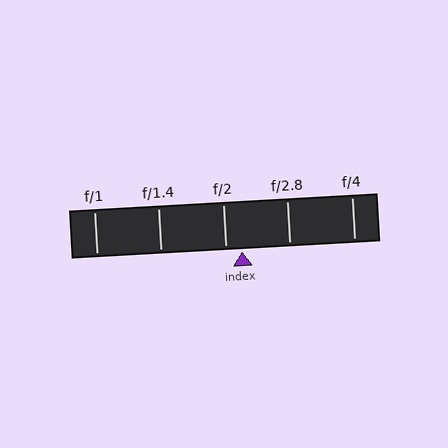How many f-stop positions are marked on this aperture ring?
There are 5 f-stop positions marked.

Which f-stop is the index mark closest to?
The index mark is closest to f/2.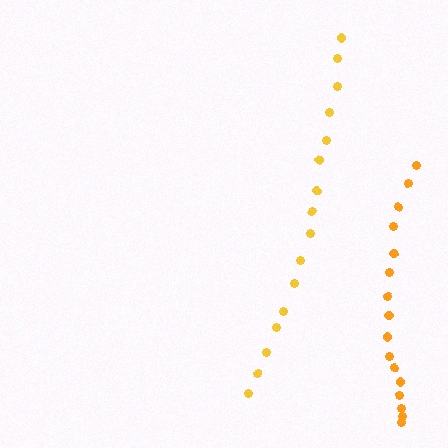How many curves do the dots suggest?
There are 2 distinct paths.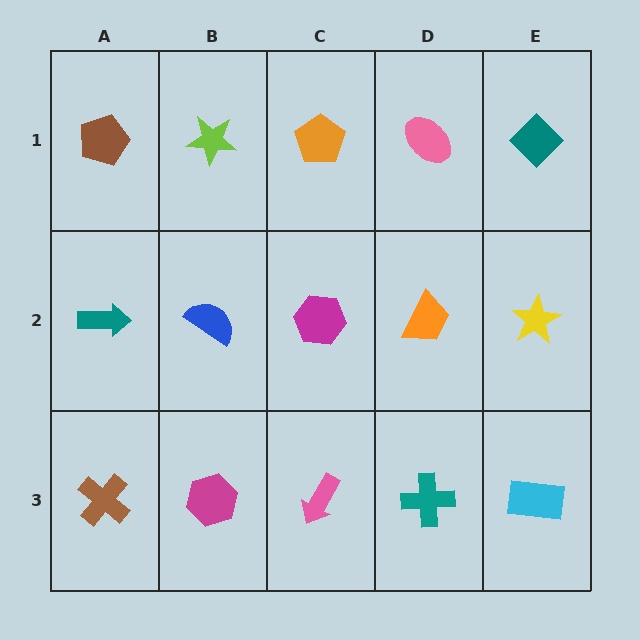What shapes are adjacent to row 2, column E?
A teal diamond (row 1, column E), a cyan rectangle (row 3, column E), an orange trapezoid (row 2, column D).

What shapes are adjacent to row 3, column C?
A magenta hexagon (row 2, column C), a magenta hexagon (row 3, column B), a teal cross (row 3, column D).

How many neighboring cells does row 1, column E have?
2.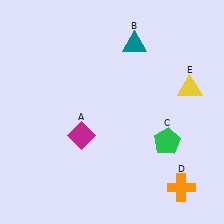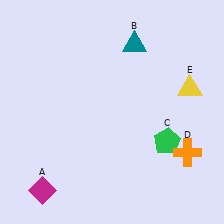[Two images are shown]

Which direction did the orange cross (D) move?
The orange cross (D) moved up.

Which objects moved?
The objects that moved are: the magenta diamond (A), the orange cross (D).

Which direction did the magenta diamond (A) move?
The magenta diamond (A) moved down.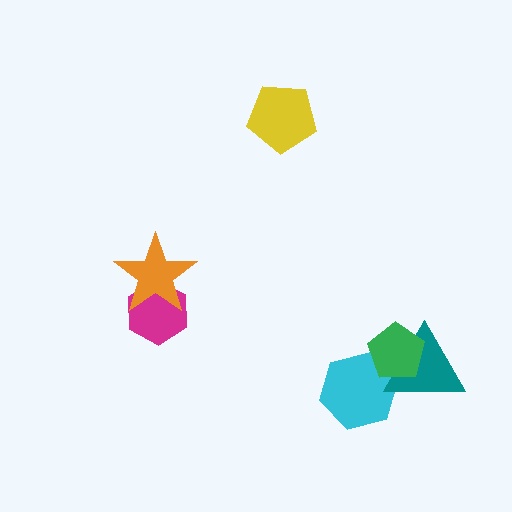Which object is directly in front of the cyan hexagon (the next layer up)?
The teal triangle is directly in front of the cyan hexagon.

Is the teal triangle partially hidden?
Yes, it is partially covered by another shape.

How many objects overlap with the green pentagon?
2 objects overlap with the green pentagon.